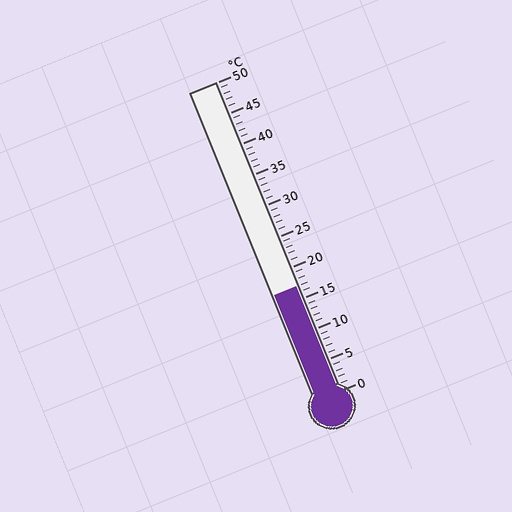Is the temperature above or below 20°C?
The temperature is below 20°C.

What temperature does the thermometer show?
The thermometer shows approximately 17°C.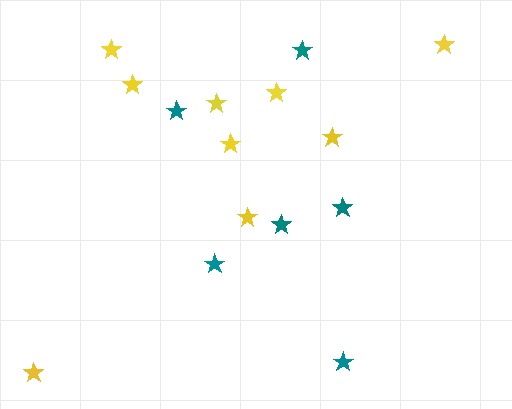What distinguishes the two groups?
There are 2 groups: one group of teal stars (6) and one group of yellow stars (9).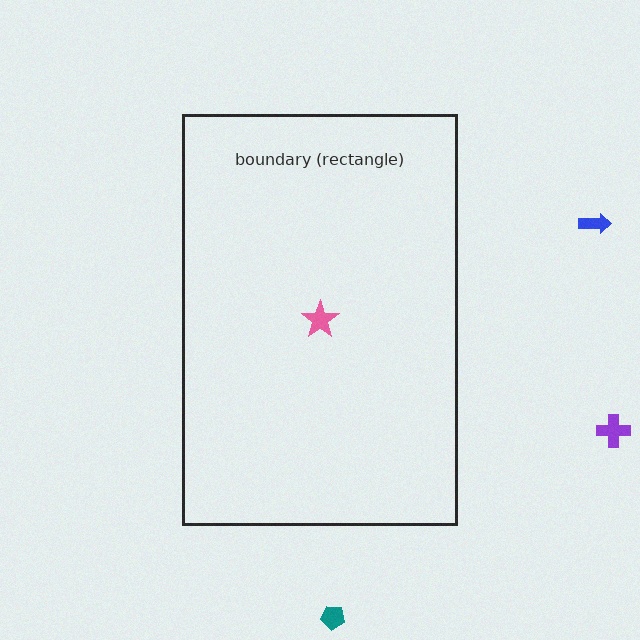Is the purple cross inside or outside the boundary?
Outside.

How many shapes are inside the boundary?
1 inside, 3 outside.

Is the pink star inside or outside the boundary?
Inside.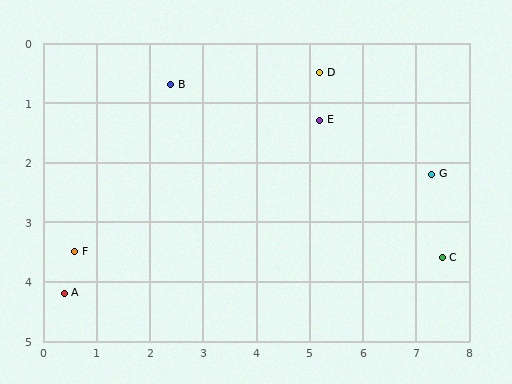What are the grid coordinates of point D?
Point D is at approximately (5.2, 0.5).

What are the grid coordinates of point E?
Point E is at approximately (5.2, 1.3).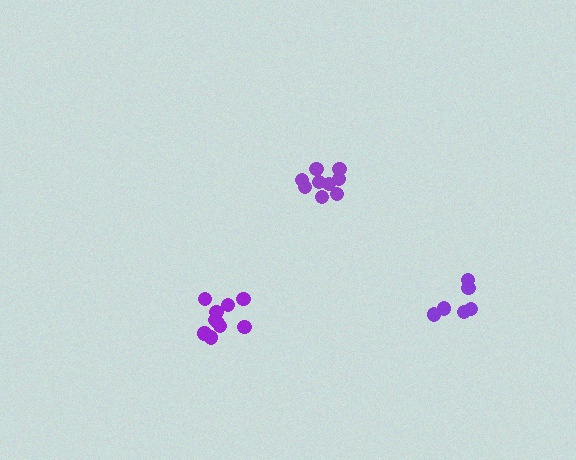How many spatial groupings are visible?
There are 3 spatial groupings.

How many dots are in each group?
Group 1: 10 dots, Group 2: 9 dots, Group 3: 6 dots (25 total).